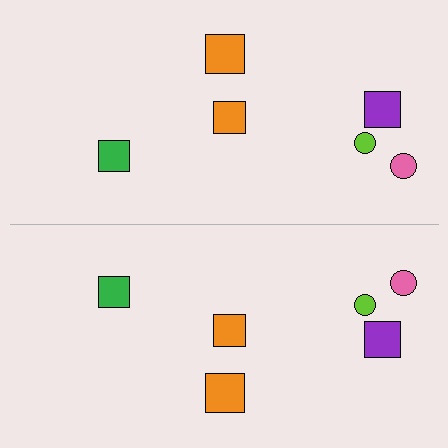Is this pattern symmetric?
Yes, this pattern has bilateral (reflection) symmetry.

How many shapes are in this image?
There are 12 shapes in this image.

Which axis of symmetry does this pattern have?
The pattern has a horizontal axis of symmetry running through the center of the image.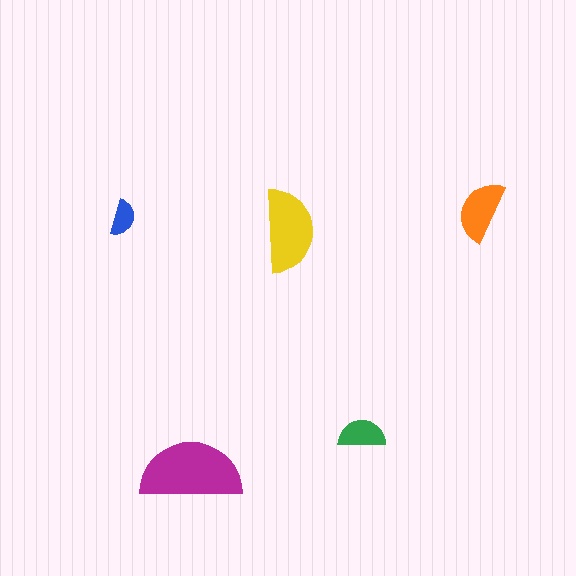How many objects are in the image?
There are 5 objects in the image.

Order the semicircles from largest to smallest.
the magenta one, the yellow one, the orange one, the green one, the blue one.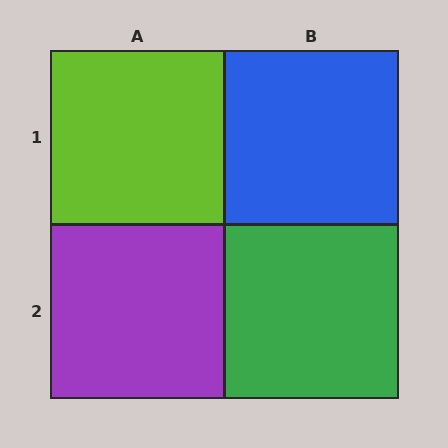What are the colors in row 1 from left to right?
Lime, blue.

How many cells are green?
1 cell is green.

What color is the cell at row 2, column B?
Green.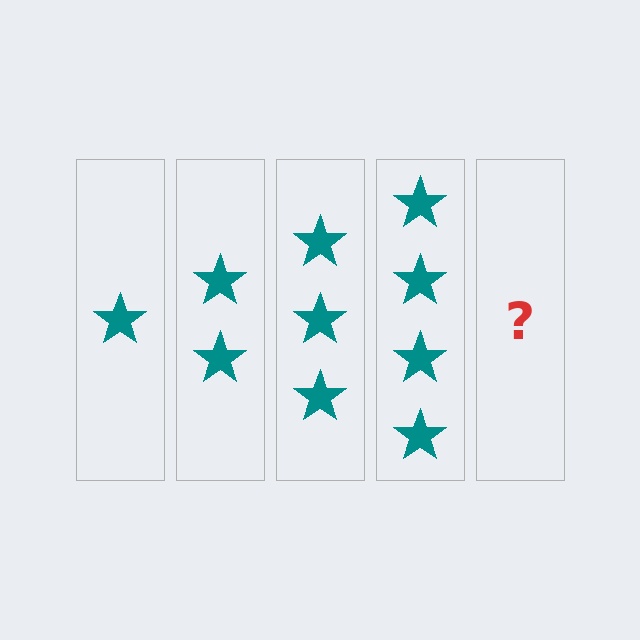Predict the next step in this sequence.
The next step is 5 stars.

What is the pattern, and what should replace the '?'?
The pattern is that each step adds one more star. The '?' should be 5 stars.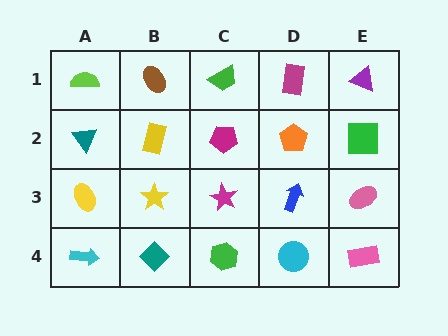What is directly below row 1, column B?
A yellow rectangle.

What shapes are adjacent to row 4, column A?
A yellow ellipse (row 3, column A), a teal diamond (row 4, column B).